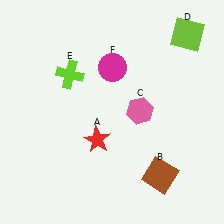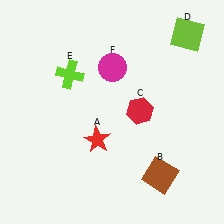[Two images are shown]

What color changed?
The hexagon (C) changed from pink in Image 1 to red in Image 2.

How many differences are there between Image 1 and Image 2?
There is 1 difference between the two images.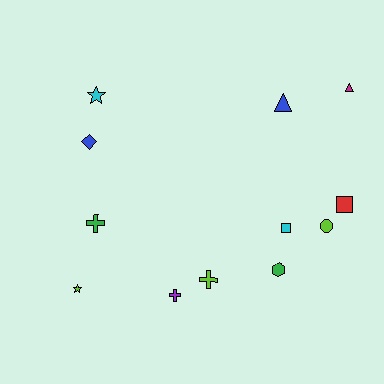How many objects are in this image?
There are 12 objects.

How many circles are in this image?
There is 1 circle.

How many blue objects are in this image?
There are 2 blue objects.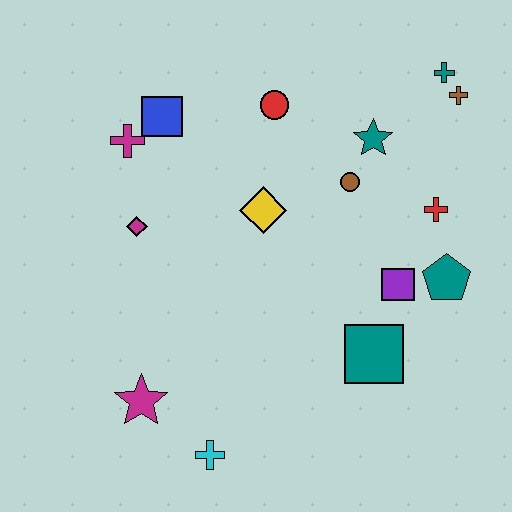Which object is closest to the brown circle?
The teal star is closest to the brown circle.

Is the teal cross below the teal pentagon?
No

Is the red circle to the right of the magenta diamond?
Yes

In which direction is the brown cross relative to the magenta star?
The brown cross is to the right of the magenta star.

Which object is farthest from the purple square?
The magenta cross is farthest from the purple square.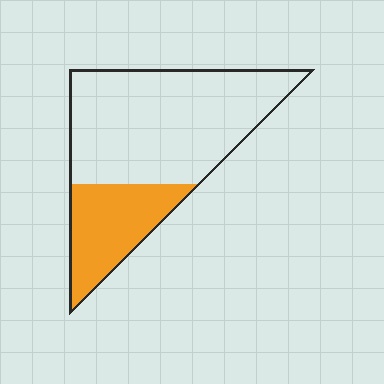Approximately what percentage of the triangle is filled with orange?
Approximately 30%.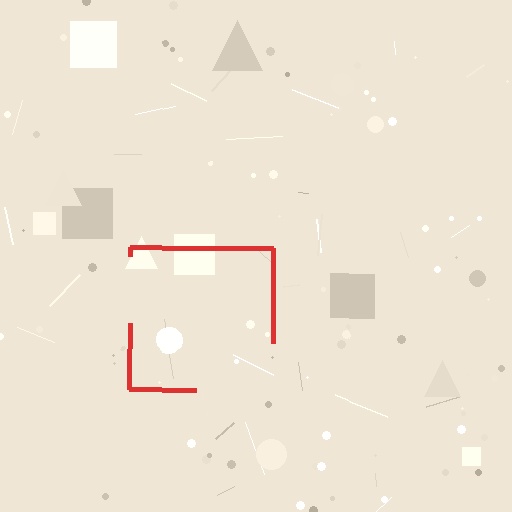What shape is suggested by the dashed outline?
The dashed outline suggests a square.